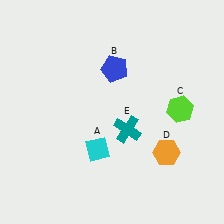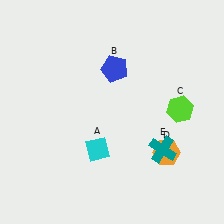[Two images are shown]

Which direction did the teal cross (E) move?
The teal cross (E) moved right.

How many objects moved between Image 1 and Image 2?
1 object moved between the two images.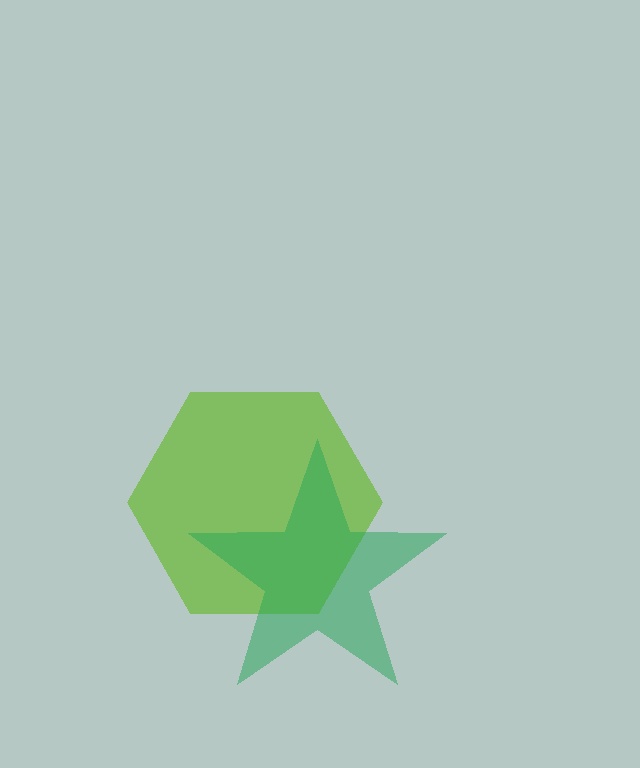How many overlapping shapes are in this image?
There are 2 overlapping shapes in the image.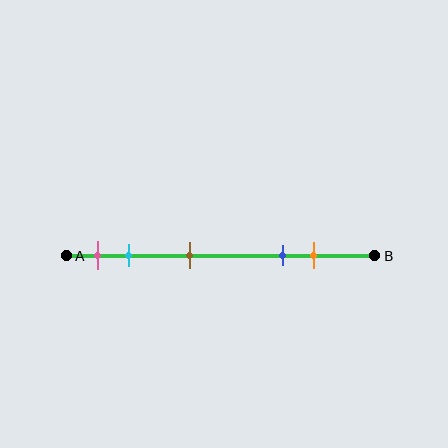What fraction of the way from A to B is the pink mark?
The pink mark is approximately 10% (0.1) of the way from A to B.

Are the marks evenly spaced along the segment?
No, the marks are not evenly spaced.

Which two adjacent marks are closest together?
The pink and cyan marks are the closest adjacent pair.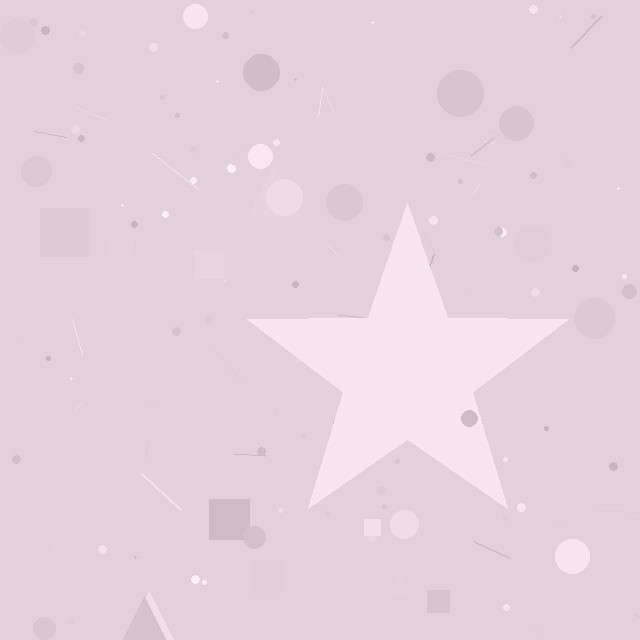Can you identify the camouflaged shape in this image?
The camouflaged shape is a star.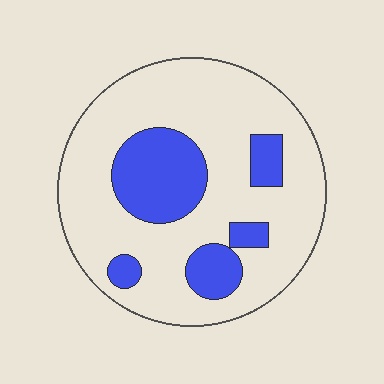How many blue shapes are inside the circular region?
5.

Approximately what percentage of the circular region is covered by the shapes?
Approximately 25%.